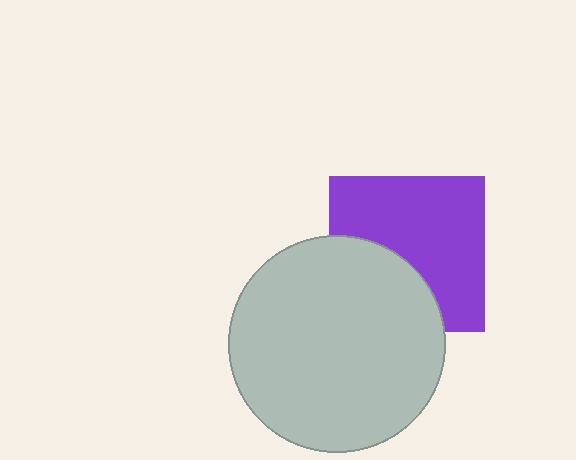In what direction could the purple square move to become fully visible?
The purple square could move up. That would shift it out from behind the light gray circle entirely.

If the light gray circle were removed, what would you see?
You would see the complete purple square.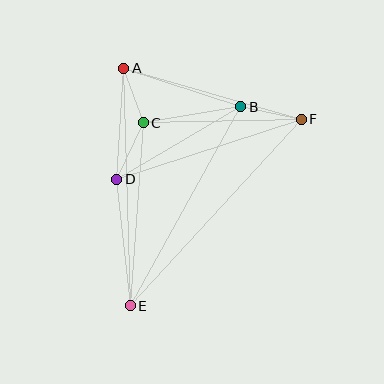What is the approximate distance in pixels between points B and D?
The distance between B and D is approximately 143 pixels.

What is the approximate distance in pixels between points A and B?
The distance between A and B is approximately 123 pixels.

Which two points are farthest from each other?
Points E and F are farthest from each other.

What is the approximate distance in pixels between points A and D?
The distance between A and D is approximately 111 pixels.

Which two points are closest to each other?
Points A and C are closest to each other.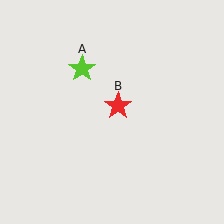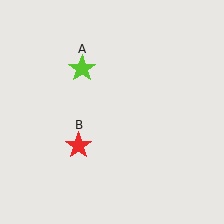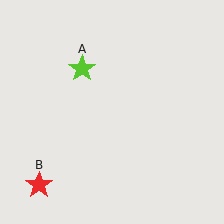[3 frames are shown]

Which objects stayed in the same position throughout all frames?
Lime star (object A) remained stationary.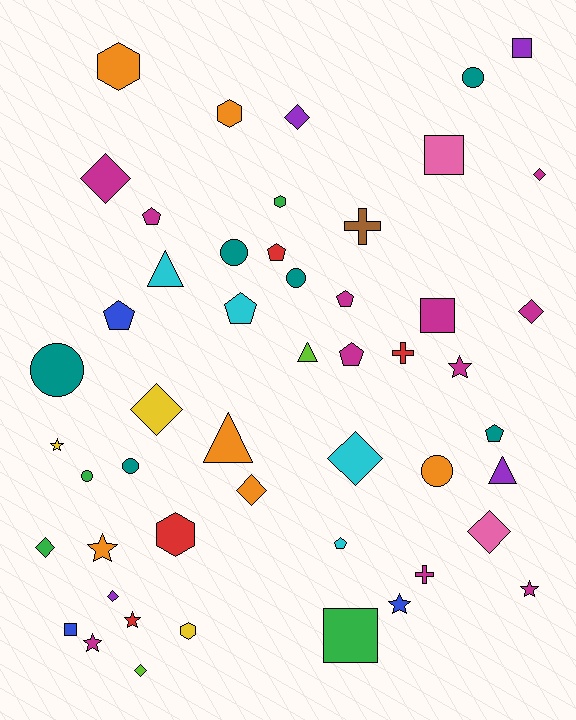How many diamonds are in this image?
There are 11 diamonds.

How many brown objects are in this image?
There is 1 brown object.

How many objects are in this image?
There are 50 objects.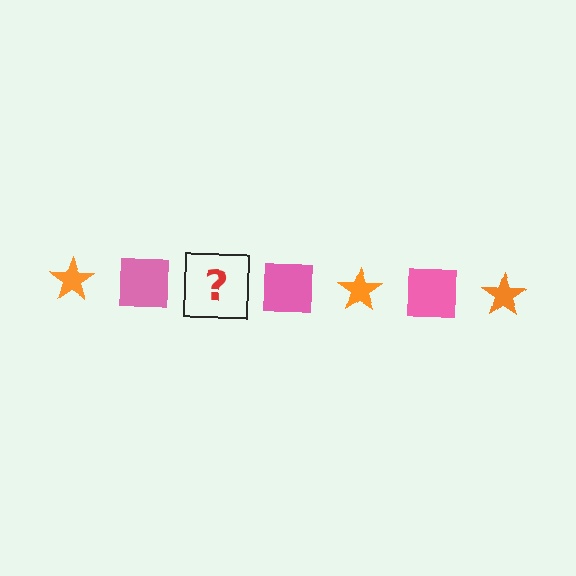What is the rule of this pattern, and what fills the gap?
The rule is that the pattern alternates between orange star and pink square. The gap should be filled with an orange star.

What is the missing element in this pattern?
The missing element is an orange star.